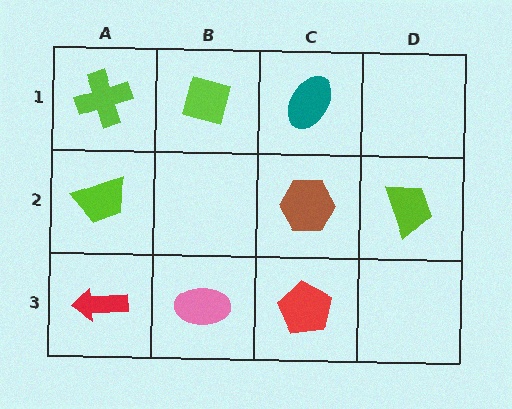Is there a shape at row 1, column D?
No, that cell is empty.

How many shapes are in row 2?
3 shapes.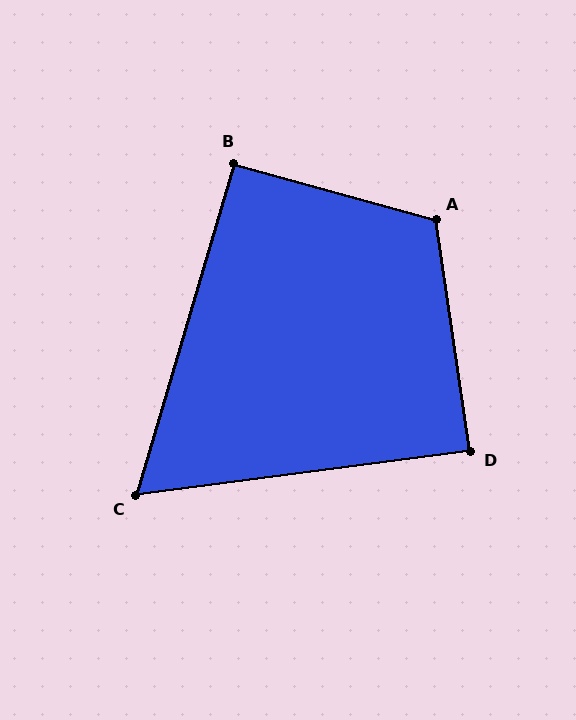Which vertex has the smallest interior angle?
C, at approximately 66 degrees.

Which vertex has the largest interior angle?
A, at approximately 114 degrees.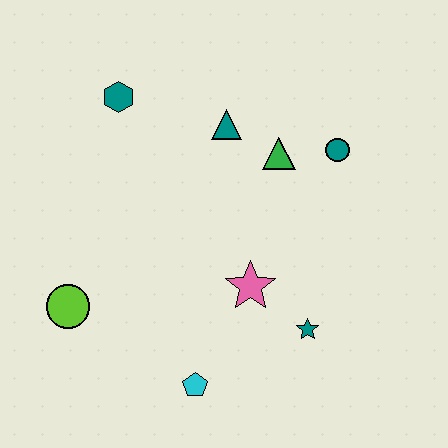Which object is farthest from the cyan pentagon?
The teal hexagon is farthest from the cyan pentagon.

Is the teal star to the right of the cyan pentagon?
Yes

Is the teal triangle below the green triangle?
No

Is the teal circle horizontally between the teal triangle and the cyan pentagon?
No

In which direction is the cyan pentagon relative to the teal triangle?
The cyan pentagon is below the teal triangle.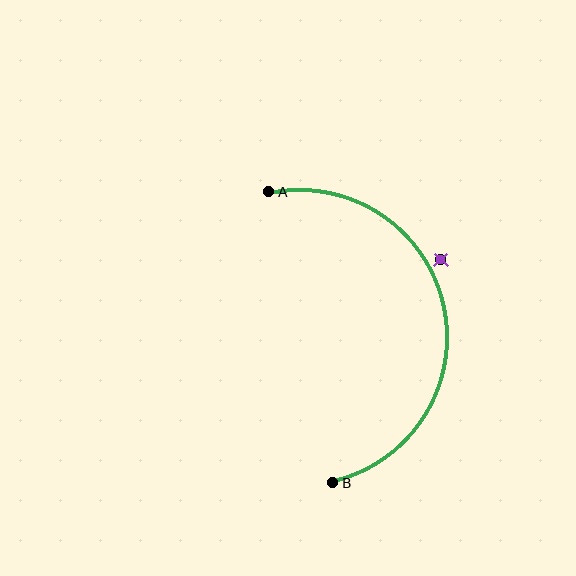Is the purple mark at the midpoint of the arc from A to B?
No — the purple mark does not lie on the arc at all. It sits slightly outside the curve.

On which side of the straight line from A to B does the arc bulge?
The arc bulges to the right of the straight line connecting A and B.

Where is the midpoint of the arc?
The arc midpoint is the point on the curve farthest from the straight line joining A and B. It sits to the right of that line.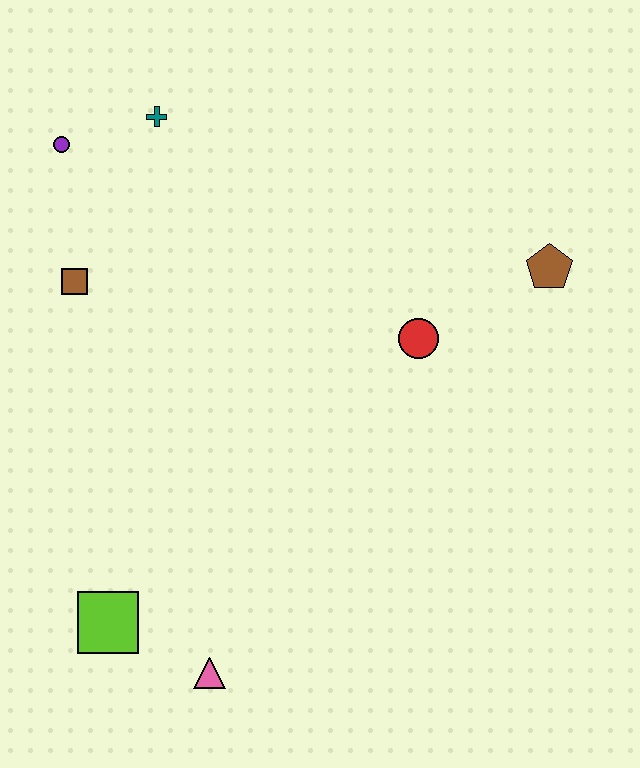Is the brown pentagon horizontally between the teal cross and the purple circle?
No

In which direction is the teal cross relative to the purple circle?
The teal cross is to the right of the purple circle.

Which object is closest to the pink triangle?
The lime square is closest to the pink triangle.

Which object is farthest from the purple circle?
The pink triangle is farthest from the purple circle.